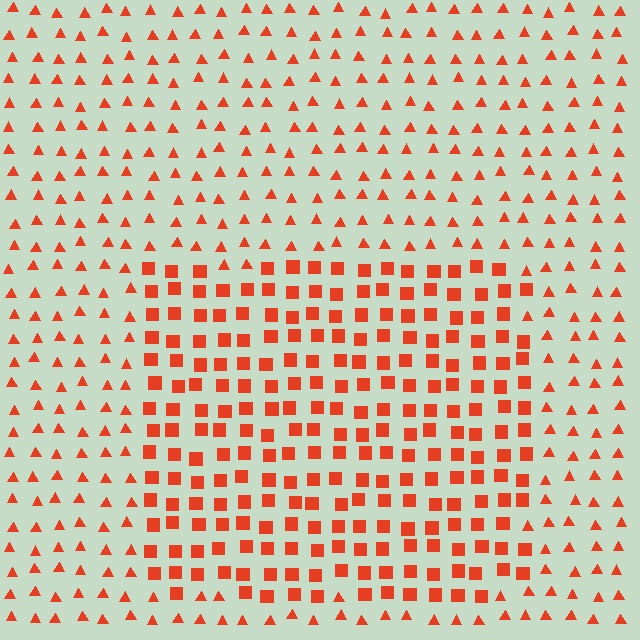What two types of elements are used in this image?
The image uses squares inside the rectangle region and triangles outside it.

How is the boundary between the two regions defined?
The boundary is defined by a change in element shape: squares inside vs. triangles outside. All elements share the same color and spacing.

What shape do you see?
I see a rectangle.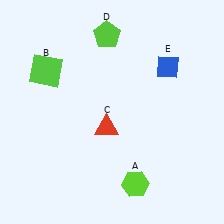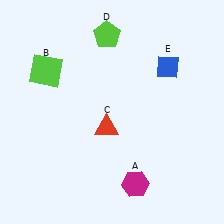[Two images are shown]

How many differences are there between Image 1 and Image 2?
There is 1 difference between the two images.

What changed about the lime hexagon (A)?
In Image 1, A is lime. In Image 2, it changed to magenta.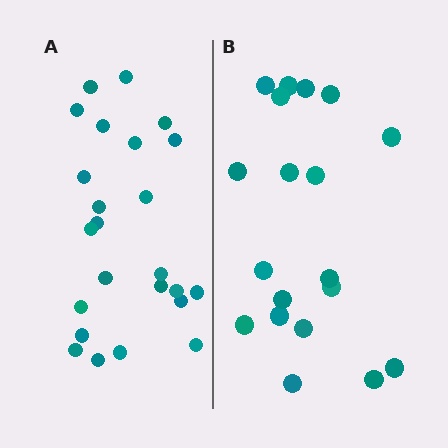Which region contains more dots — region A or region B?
Region A (the left region) has more dots.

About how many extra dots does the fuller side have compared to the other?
Region A has about 5 more dots than region B.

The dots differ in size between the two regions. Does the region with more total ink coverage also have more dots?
No. Region B has more total ink coverage because its dots are larger, but region A actually contains more individual dots. Total area can be misleading — the number of items is what matters here.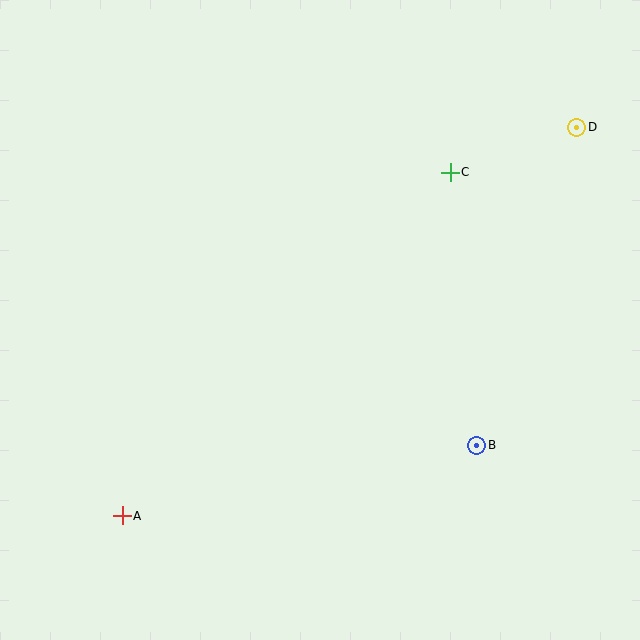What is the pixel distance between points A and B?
The distance between A and B is 361 pixels.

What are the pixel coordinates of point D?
Point D is at (577, 127).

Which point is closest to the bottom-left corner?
Point A is closest to the bottom-left corner.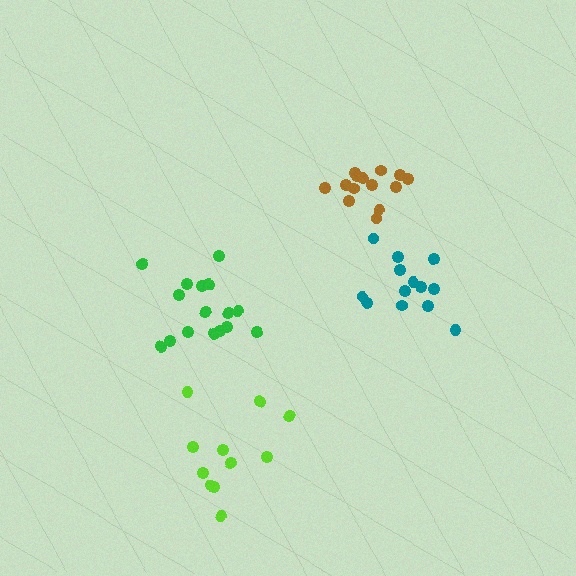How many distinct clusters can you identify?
There are 4 distinct clusters.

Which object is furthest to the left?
The green cluster is leftmost.